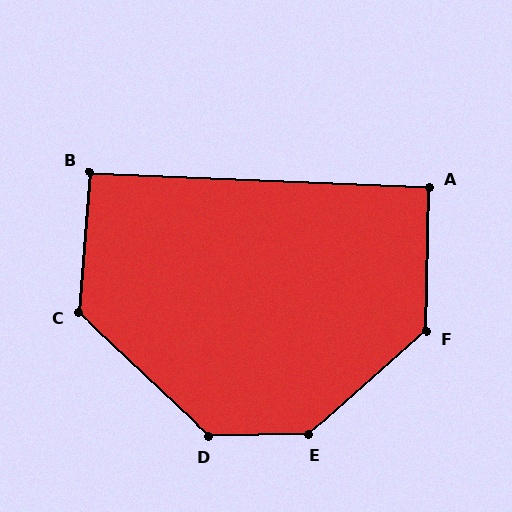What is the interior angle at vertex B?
Approximately 92 degrees (approximately right).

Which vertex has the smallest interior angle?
A, at approximately 92 degrees.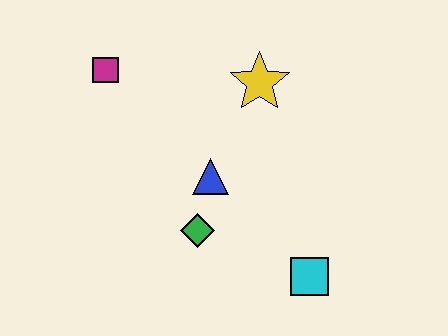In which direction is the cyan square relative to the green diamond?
The cyan square is to the right of the green diamond.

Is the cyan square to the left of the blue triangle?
No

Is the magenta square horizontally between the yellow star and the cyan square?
No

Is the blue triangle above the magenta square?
No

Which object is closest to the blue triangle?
The green diamond is closest to the blue triangle.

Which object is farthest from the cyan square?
The magenta square is farthest from the cyan square.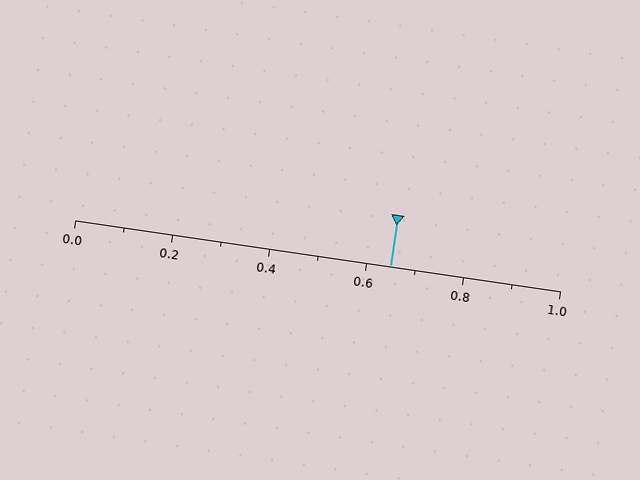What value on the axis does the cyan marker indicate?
The marker indicates approximately 0.65.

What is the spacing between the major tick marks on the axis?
The major ticks are spaced 0.2 apart.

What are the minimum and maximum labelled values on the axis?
The axis runs from 0.0 to 1.0.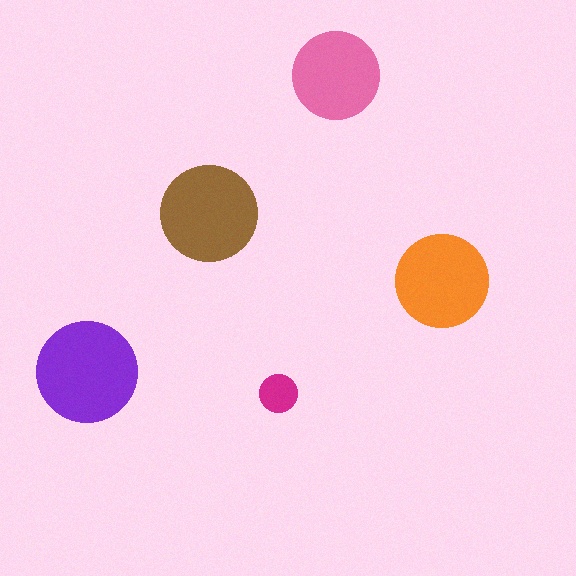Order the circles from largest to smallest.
the purple one, the brown one, the orange one, the pink one, the magenta one.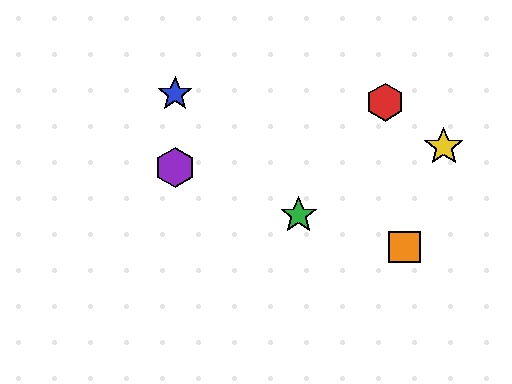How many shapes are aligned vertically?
2 shapes (the blue star, the purple hexagon) are aligned vertically.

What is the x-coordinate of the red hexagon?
The red hexagon is at x≈385.